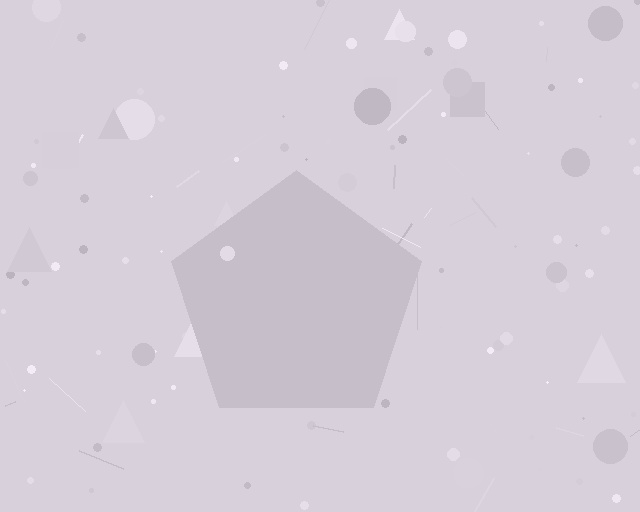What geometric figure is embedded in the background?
A pentagon is embedded in the background.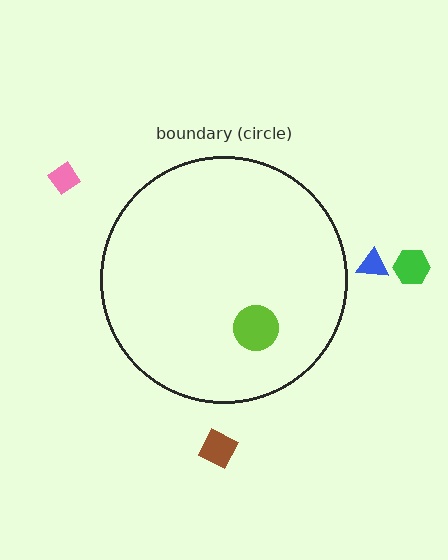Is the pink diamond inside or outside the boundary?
Outside.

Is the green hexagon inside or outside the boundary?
Outside.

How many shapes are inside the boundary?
1 inside, 4 outside.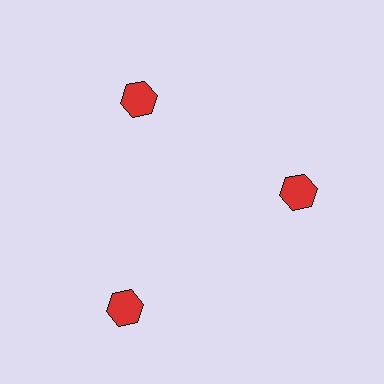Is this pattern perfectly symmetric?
No. The 3 red hexagons are arranged in a ring, but one element near the 7 o'clock position is pushed outward from the center, breaking the 3-fold rotational symmetry.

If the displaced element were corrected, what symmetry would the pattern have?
It would have 3-fold rotational symmetry — the pattern would map onto itself every 120 degrees.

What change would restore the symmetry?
The symmetry would be restored by moving it inward, back onto the ring so that all 3 hexagons sit at equal angles and equal distance from the center.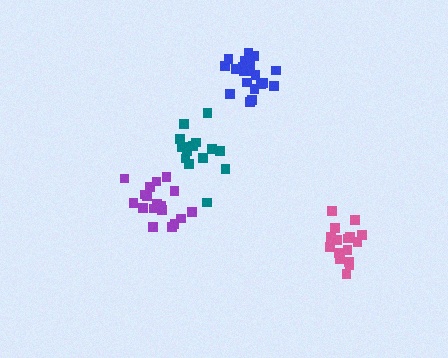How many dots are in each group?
Group 1: 19 dots, Group 2: 20 dots, Group 3: 15 dots, Group 4: 17 dots (71 total).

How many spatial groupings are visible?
There are 4 spatial groupings.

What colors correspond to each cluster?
The clusters are colored: purple, blue, teal, pink.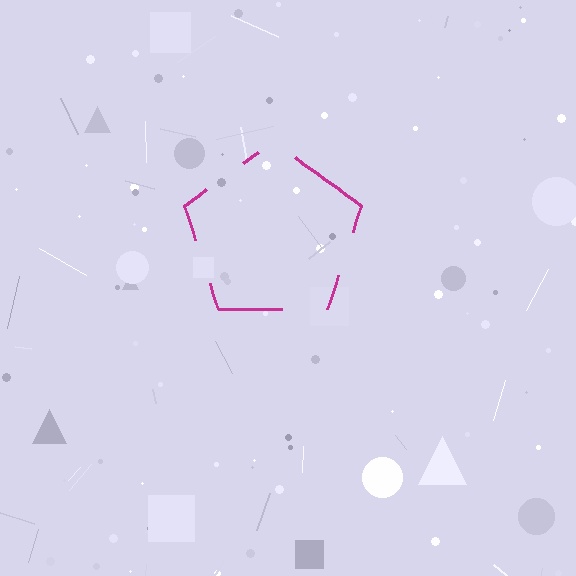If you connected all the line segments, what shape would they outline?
They would outline a pentagon.